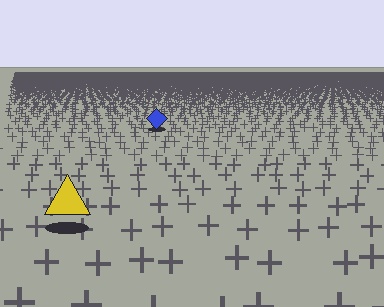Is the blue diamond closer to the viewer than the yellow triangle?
No. The yellow triangle is closer — you can tell from the texture gradient: the ground texture is coarser near it.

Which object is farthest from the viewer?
The blue diamond is farthest from the viewer. It appears smaller and the ground texture around it is denser.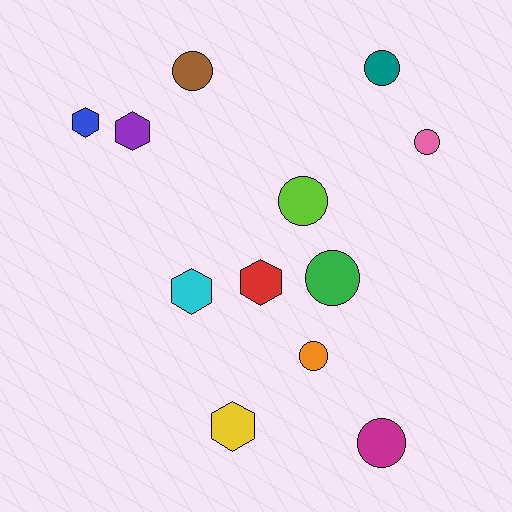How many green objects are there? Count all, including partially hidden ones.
There is 1 green object.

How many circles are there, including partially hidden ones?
There are 7 circles.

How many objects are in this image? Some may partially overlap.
There are 12 objects.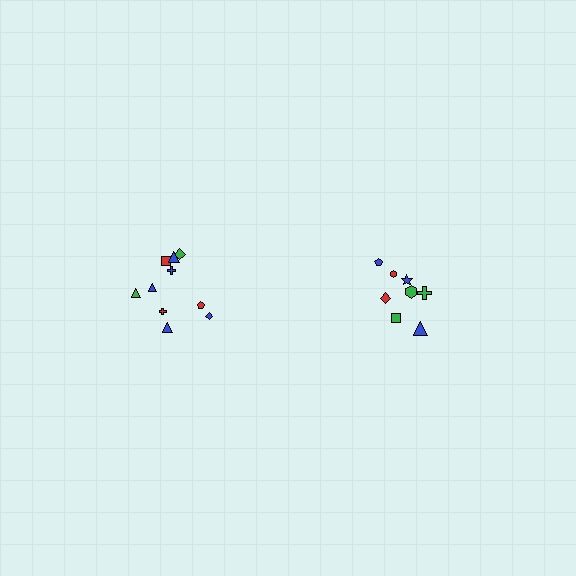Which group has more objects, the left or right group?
The left group.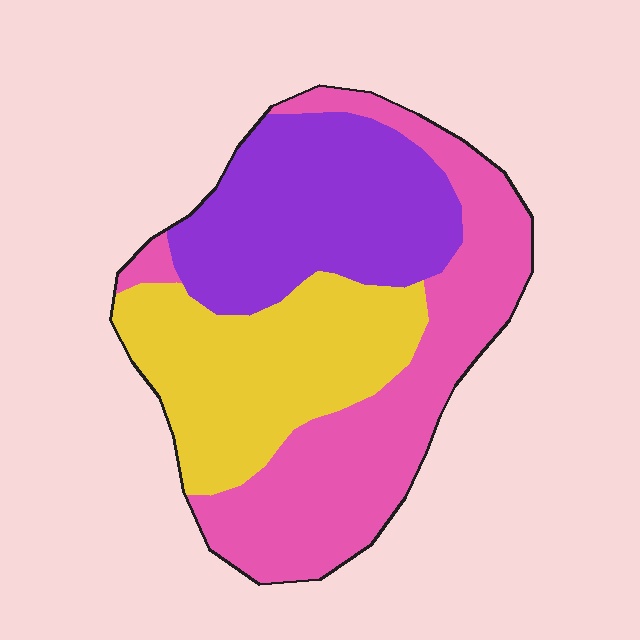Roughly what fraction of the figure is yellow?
Yellow takes up about one third (1/3) of the figure.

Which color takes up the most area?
Pink, at roughly 40%.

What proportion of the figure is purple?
Purple takes up about one third (1/3) of the figure.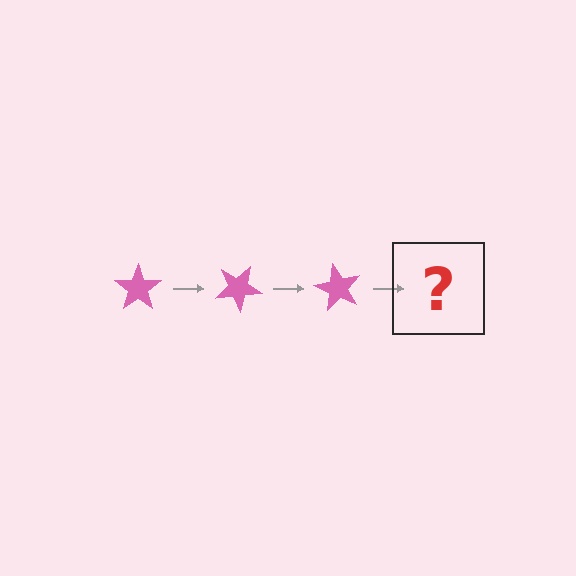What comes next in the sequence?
The next element should be a pink star rotated 90 degrees.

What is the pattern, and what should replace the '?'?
The pattern is that the star rotates 30 degrees each step. The '?' should be a pink star rotated 90 degrees.